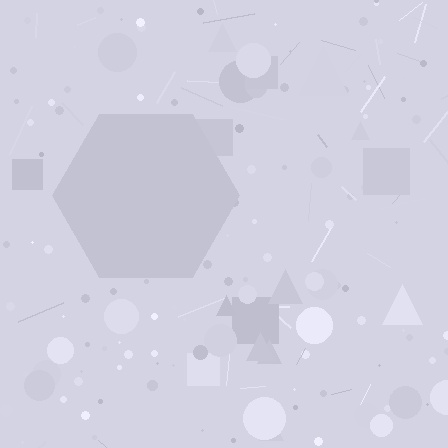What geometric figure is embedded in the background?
A hexagon is embedded in the background.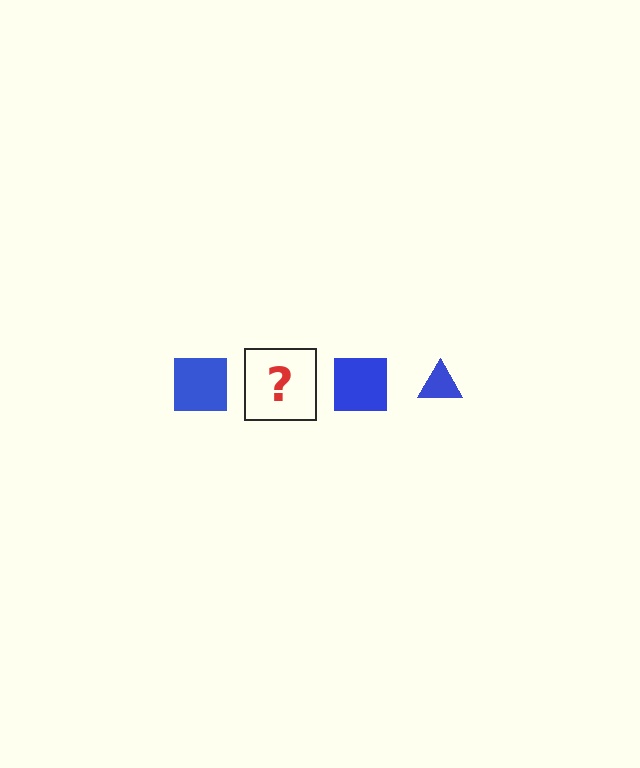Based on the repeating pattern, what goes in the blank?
The blank should be a blue triangle.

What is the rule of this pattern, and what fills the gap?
The rule is that the pattern cycles through square, triangle shapes in blue. The gap should be filled with a blue triangle.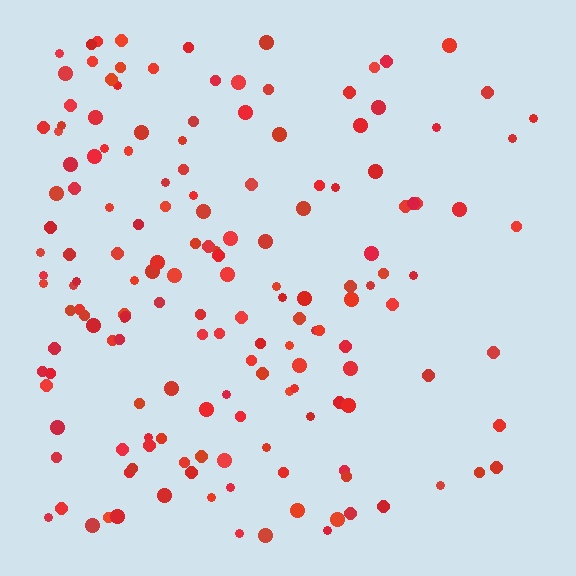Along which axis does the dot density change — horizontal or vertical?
Horizontal.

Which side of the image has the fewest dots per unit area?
The right.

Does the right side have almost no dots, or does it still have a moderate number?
Still a moderate number, just noticeably fewer than the left.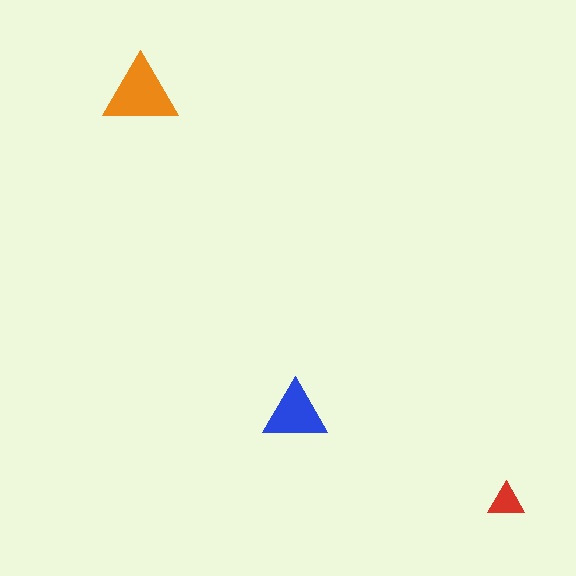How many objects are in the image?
There are 3 objects in the image.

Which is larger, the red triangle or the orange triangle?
The orange one.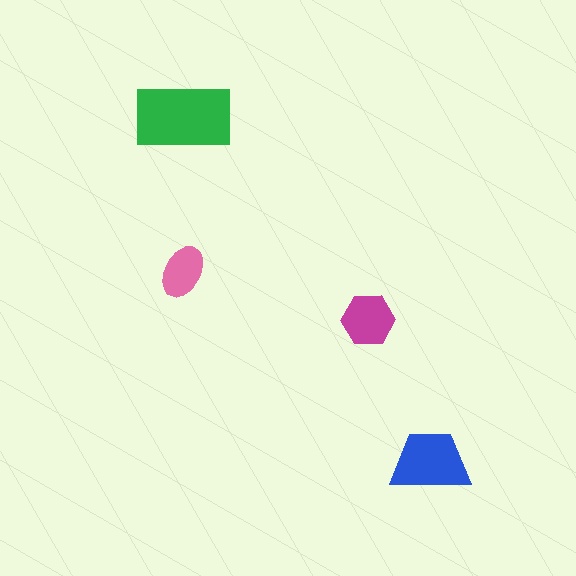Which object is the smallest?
The pink ellipse.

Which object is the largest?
The green rectangle.